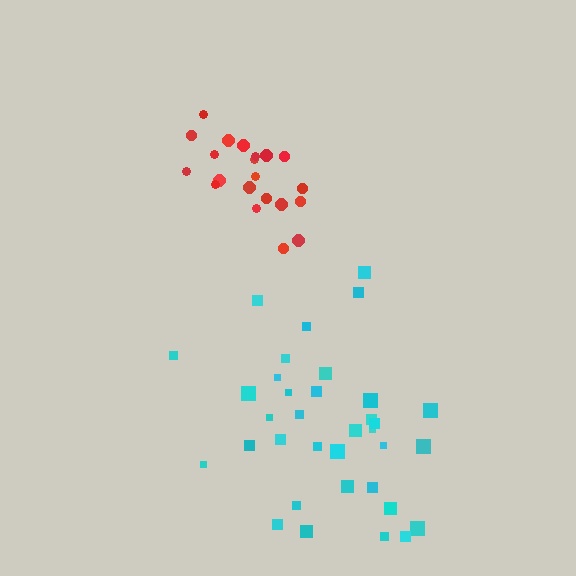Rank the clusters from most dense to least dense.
red, cyan.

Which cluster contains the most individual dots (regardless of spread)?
Cyan (35).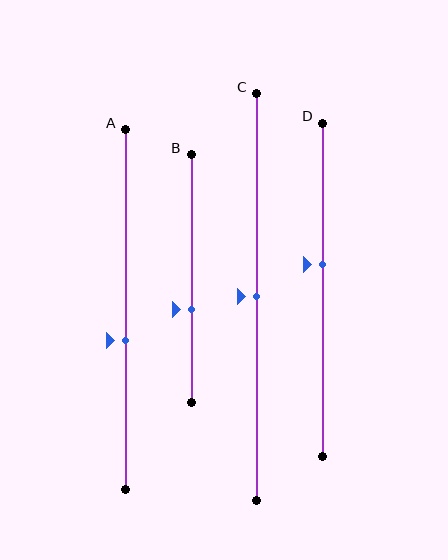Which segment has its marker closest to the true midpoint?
Segment C has its marker closest to the true midpoint.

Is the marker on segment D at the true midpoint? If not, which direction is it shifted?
No, the marker on segment D is shifted upward by about 8% of the segment length.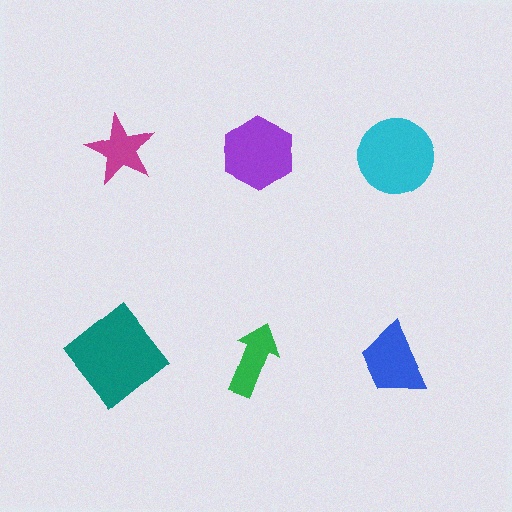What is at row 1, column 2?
A purple hexagon.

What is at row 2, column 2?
A green arrow.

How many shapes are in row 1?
3 shapes.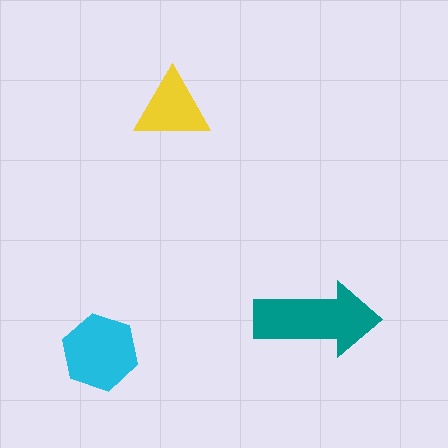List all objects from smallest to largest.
The yellow triangle, the cyan hexagon, the teal arrow.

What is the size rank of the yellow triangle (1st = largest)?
3rd.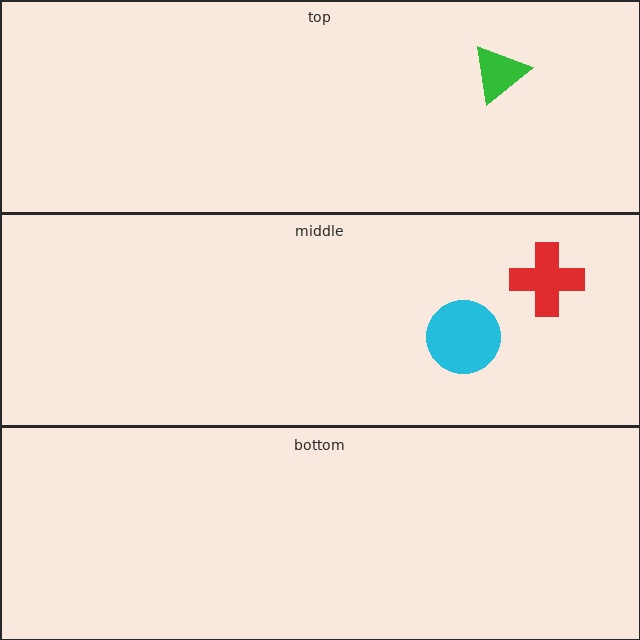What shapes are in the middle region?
The cyan circle, the red cross.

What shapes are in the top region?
The green triangle.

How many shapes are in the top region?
1.